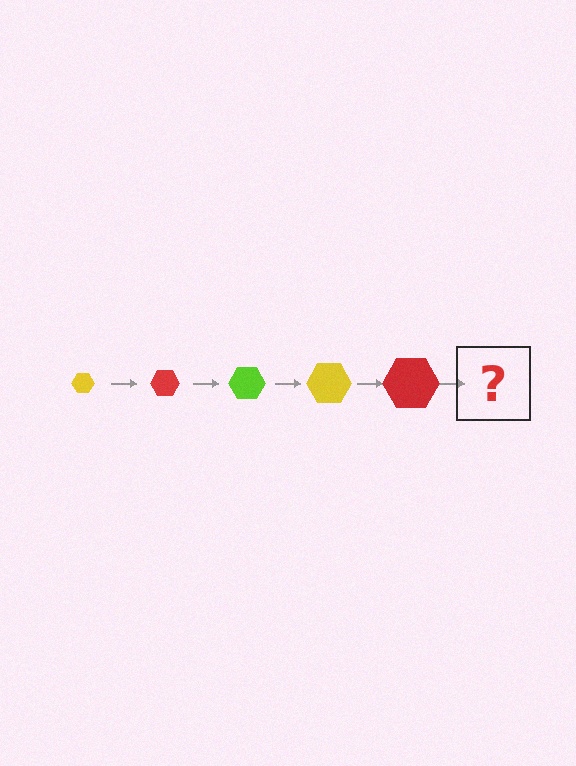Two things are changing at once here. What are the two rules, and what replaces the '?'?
The two rules are that the hexagon grows larger each step and the color cycles through yellow, red, and lime. The '?' should be a lime hexagon, larger than the previous one.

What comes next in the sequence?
The next element should be a lime hexagon, larger than the previous one.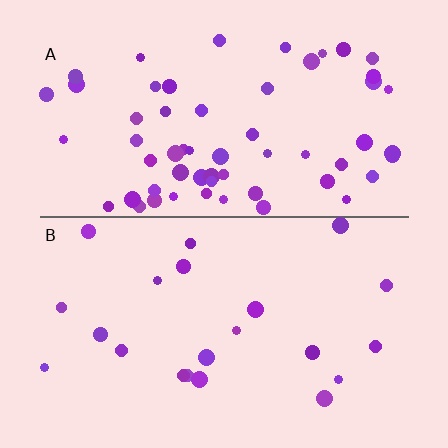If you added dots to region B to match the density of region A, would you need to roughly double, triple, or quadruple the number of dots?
Approximately triple.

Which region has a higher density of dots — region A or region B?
A (the top).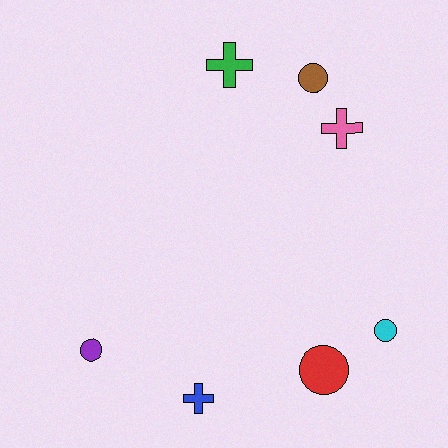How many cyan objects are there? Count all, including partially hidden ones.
There is 1 cyan object.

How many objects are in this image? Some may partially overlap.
There are 7 objects.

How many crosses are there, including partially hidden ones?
There are 3 crosses.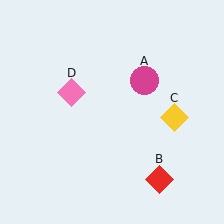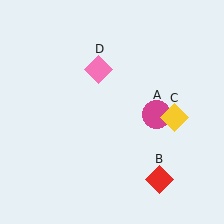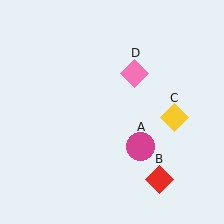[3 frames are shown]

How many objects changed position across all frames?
2 objects changed position: magenta circle (object A), pink diamond (object D).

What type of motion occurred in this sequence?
The magenta circle (object A), pink diamond (object D) rotated clockwise around the center of the scene.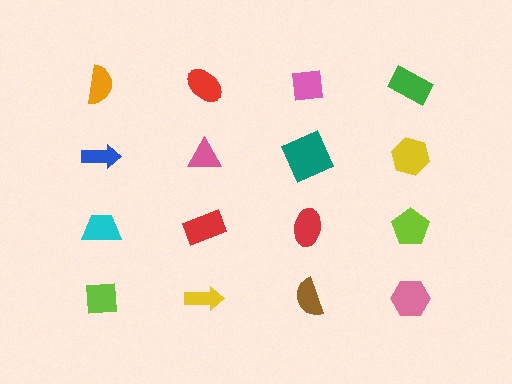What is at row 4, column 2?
A yellow arrow.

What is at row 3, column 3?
A red ellipse.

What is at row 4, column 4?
A pink hexagon.